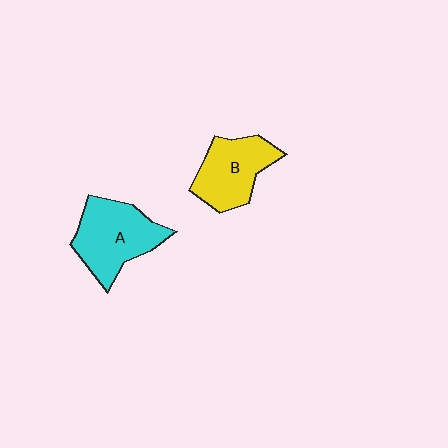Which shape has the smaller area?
Shape B (yellow).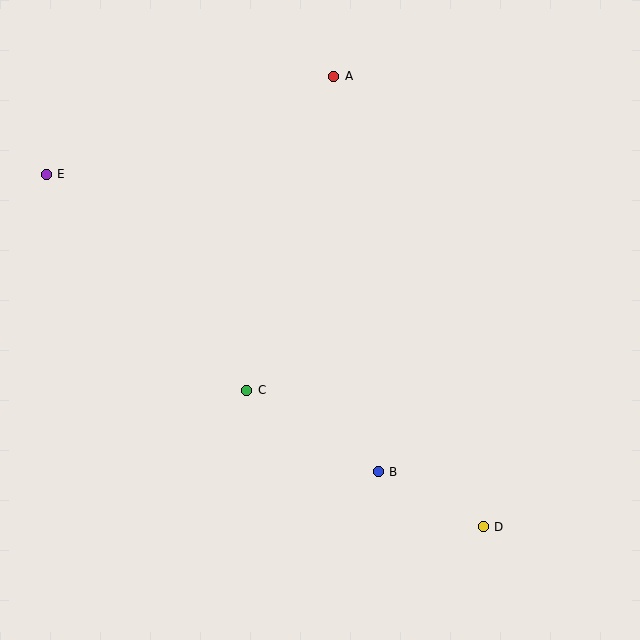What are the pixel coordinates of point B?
Point B is at (378, 472).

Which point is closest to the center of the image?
Point C at (247, 390) is closest to the center.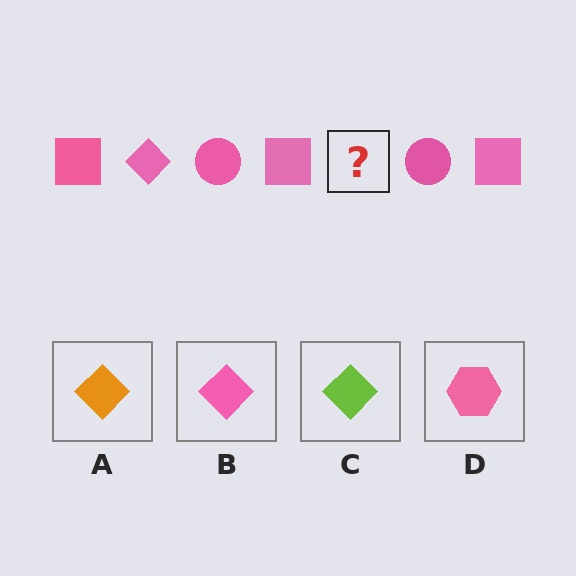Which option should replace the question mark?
Option B.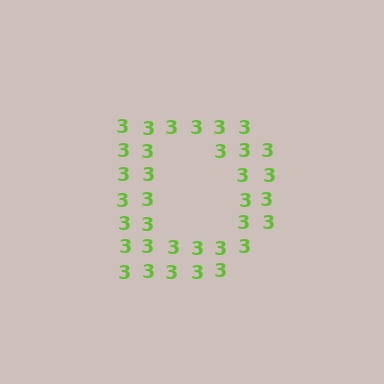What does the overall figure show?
The overall figure shows the letter D.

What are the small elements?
The small elements are digit 3's.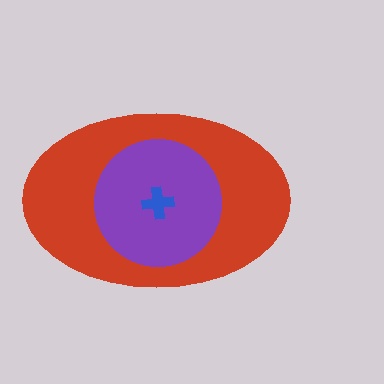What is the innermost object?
The blue cross.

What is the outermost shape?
The red ellipse.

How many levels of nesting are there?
3.